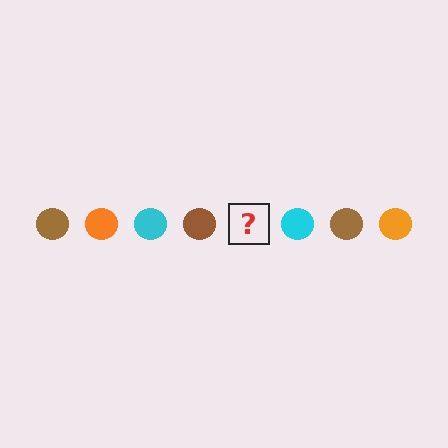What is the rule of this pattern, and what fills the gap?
The rule is that the pattern cycles through brown, orange, cyan circles. The gap should be filled with an orange circle.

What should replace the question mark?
The question mark should be replaced with an orange circle.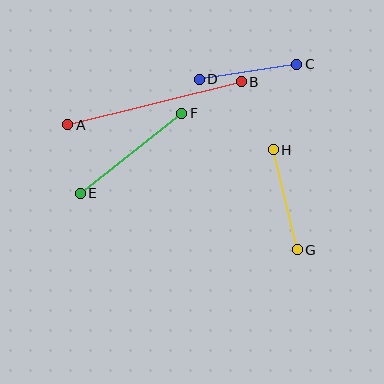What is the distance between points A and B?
The distance is approximately 178 pixels.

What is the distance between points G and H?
The distance is approximately 103 pixels.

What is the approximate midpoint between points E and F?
The midpoint is at approximately (131, 153) pixels.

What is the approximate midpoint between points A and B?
The midpoint is at approximately (154, 103) pixels.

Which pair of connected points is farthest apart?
Points A and B are farthest apart.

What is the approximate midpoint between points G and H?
The midpoint is at approximately (285, 200) pixels.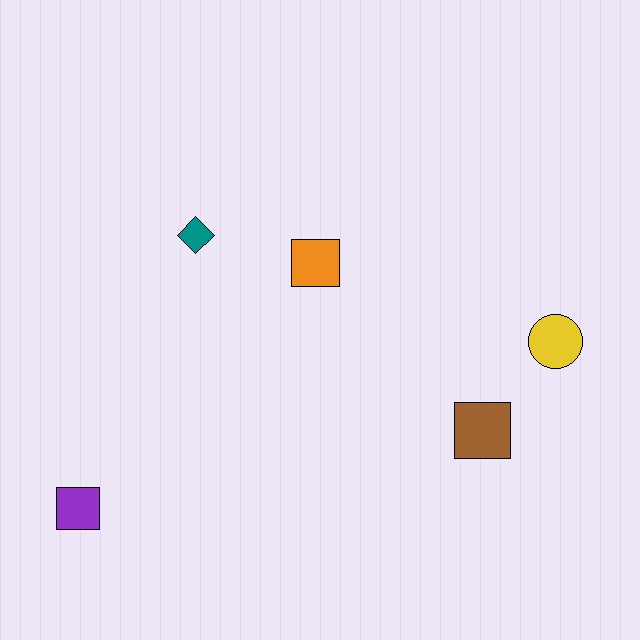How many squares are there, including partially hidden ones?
There are 3 squares.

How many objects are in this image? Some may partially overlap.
There are 5 objects.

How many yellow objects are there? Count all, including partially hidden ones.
There is 1 yellow object.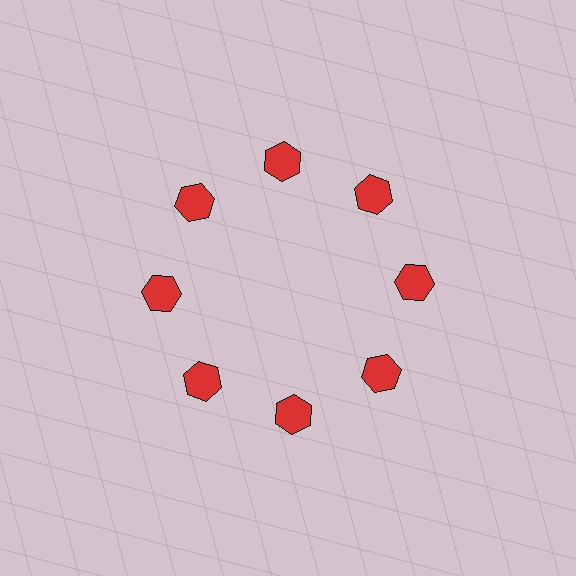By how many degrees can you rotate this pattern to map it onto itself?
The pattern maps onto itself every 45 degrees of rotation.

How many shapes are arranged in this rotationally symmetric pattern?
There are 8 shapes, arranged in 8 groups of 1.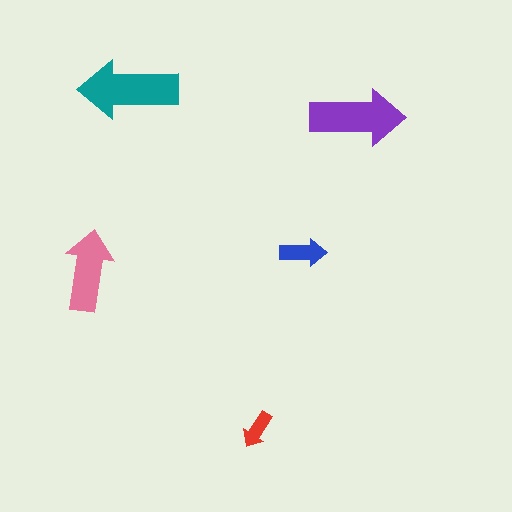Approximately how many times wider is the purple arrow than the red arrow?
About 2.5 times wider.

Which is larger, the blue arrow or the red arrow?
The blue one.